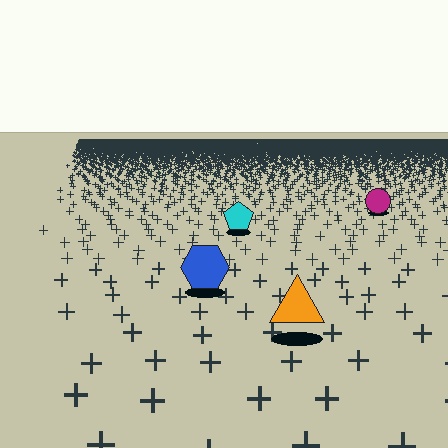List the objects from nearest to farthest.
From nearest to farthest: the orange triangle, the blue hexagon, the cyan pentagon, the magenta circle.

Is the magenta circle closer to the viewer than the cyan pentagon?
No. The cyan pentagon is closer — you can tell from the texture gradient: the ground texture is coarser near it.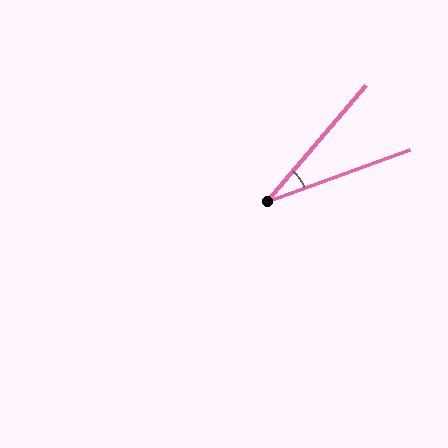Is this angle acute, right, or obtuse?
It is acute.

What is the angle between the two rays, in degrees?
Approximately 29 degrees.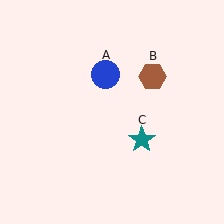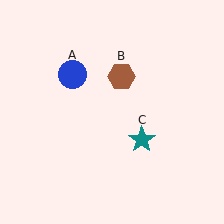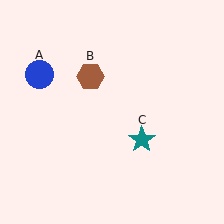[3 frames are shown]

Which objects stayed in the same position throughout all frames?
Teal star (object C) remained stationary.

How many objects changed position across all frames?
2 objects changed position: blue circle (object A), brown hexagon (object B).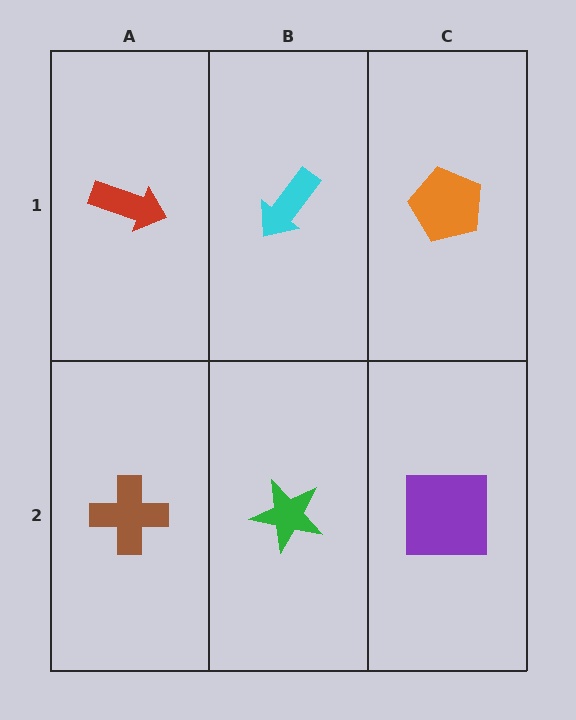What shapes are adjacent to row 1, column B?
A green star (row 2, column B), a red arrow (row 1, column A), an orange pentagon (row 1, column C).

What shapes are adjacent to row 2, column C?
An orange pentagon (row 1, column C), a green star (row 2, column B).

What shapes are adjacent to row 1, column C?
A purple square (row 2, column C), a cyan arrow (row 1, column B).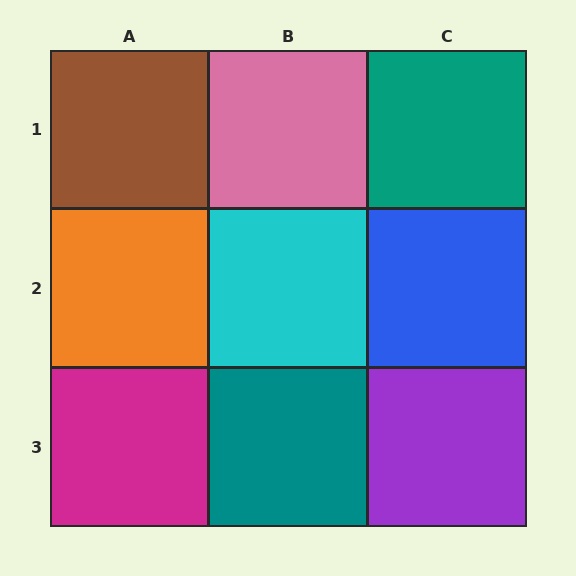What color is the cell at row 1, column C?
Teal.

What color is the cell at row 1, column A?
Brown.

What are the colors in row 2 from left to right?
Orange, cyan, blue.